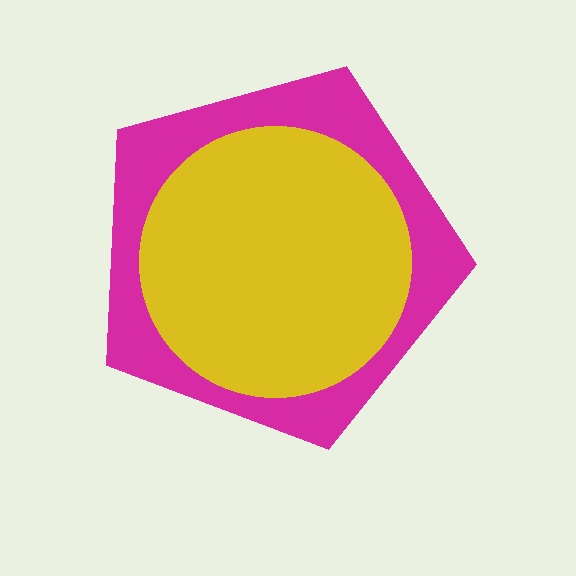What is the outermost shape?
The magenta pentagon.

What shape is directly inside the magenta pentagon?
The yellow circle.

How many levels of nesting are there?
2.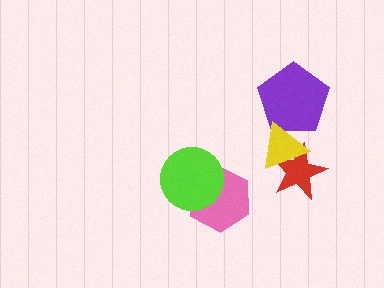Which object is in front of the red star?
The yellow triangle is in front of the red star.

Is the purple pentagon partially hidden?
Yes, it is partially covered by another shape.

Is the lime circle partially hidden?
No, no other shape covers it.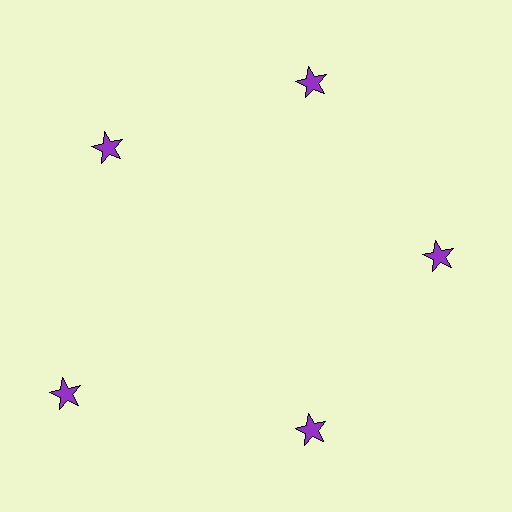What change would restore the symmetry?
The symmetry would be restored by moving it inward, back onto the ring so that all 5 stars sit at equal angles and equal distance from the center.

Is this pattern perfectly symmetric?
No. The 5 purple stars are arranged in a ring, but one element near the 8 o'clock position is pushed outward from the center, breaking the 5-fold rotational symmetry.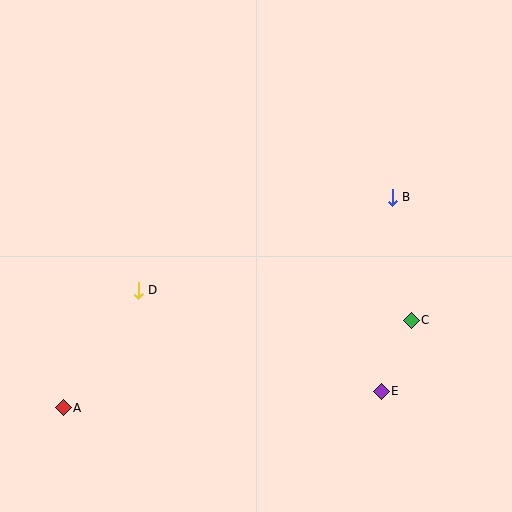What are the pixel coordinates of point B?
Point B is at (392, 197).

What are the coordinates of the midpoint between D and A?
The midpoint between D and A is at (101, 349).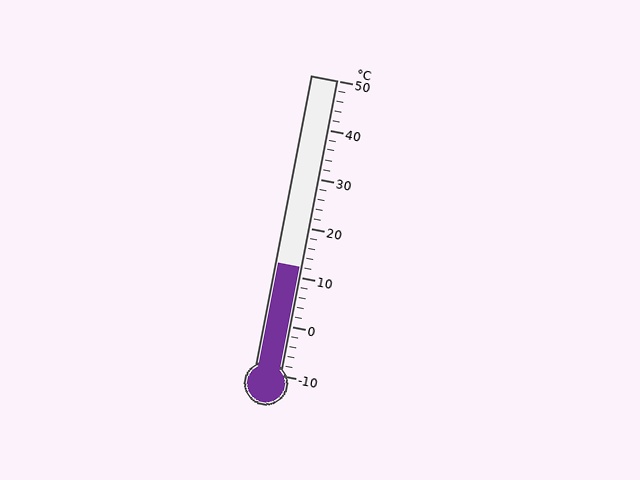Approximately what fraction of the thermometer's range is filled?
The thermometer is filled to approximately 35% of its range.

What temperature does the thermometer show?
The thermometer shows approximately 12°C.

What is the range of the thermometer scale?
The thermometer scale ranges from -10°C to 50°C.